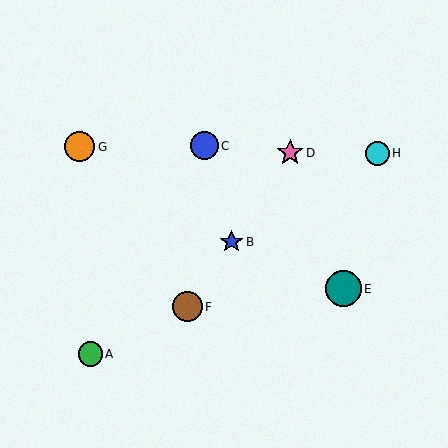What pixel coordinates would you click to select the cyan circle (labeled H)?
Click at (377, 153) to select the cyan circle H.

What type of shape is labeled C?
Shape C is a blue circle.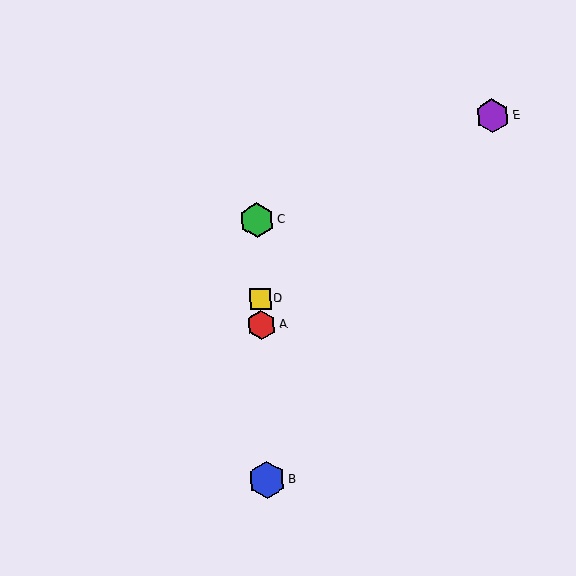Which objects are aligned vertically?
Objects A, B, C, D are aligned vertically.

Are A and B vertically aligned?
Yes, both are at x≈261.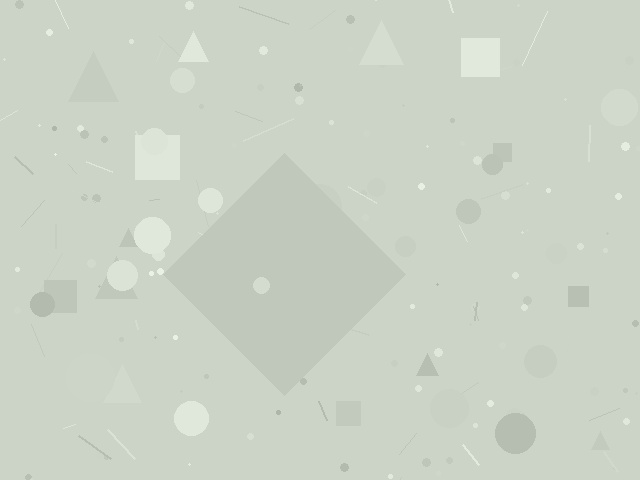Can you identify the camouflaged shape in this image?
The camouflaged shape is a diamond.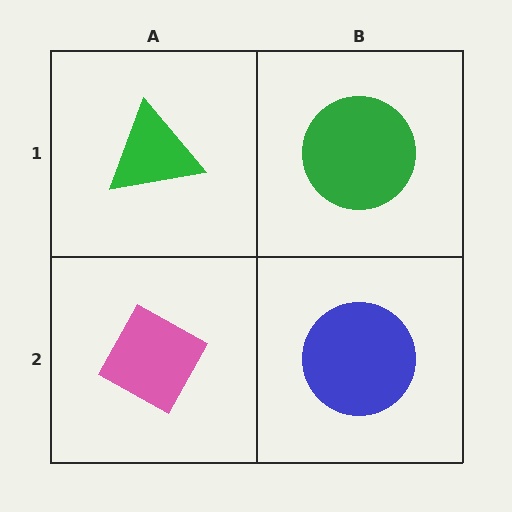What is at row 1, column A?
A green triangle.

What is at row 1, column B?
A green circle.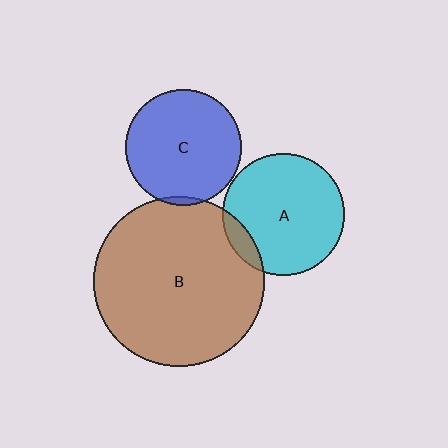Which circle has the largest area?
Circle B (brown).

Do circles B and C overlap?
Yes.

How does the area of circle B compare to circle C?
Approximately 2.2 times.